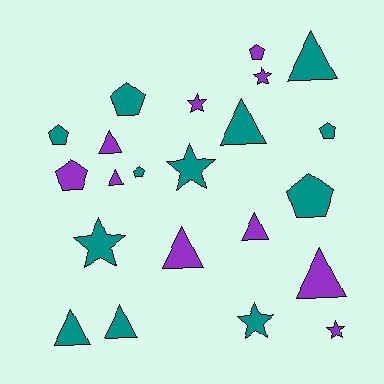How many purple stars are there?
There are 3 purple stars.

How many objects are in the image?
There are 22 objects.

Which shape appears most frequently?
Triangle, with 9 objects.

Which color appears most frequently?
Teal, with 12 objects.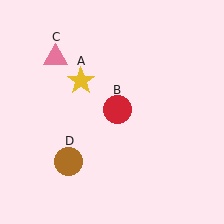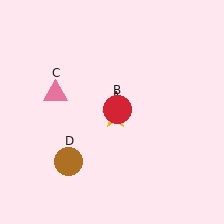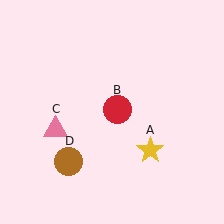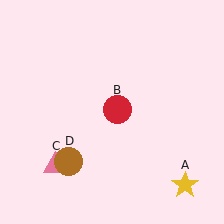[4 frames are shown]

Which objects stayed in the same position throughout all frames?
Red circle (object B) and brown circle (object D) remained stationary.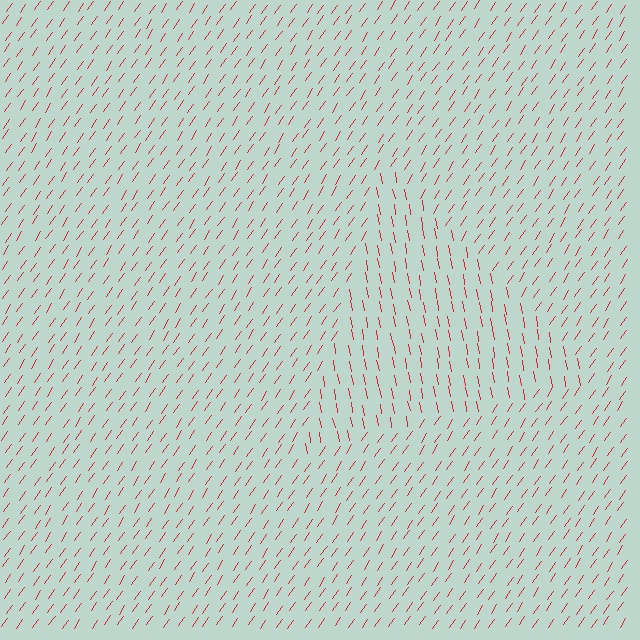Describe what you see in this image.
The image is filled with small red line segments. A triangle region in the image has lines oriented differently from the surrounding lines, creating a visible texture boundary.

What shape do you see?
I see a triangle.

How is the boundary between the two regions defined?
The boundary is defined purely by a change in line orientation (approximately 45 degrees difference). All lines are the same color and thickness.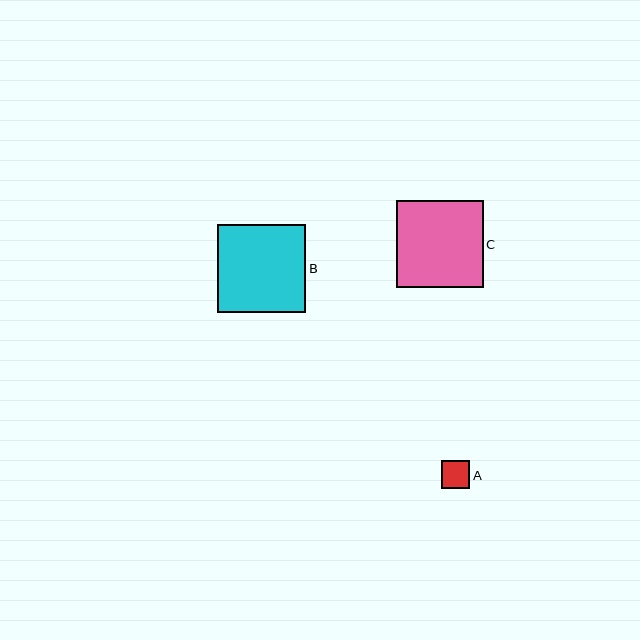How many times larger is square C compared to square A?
Square C is approximately 3.1 times the size of square A.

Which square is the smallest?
Square A is the smallest with a size of approximately 28 pixels.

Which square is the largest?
Square B is the largest with a size of approximately 88 pixels.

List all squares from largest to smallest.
From largest to smallest: B, C, A.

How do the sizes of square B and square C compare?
Square B and square C are approximately the same size.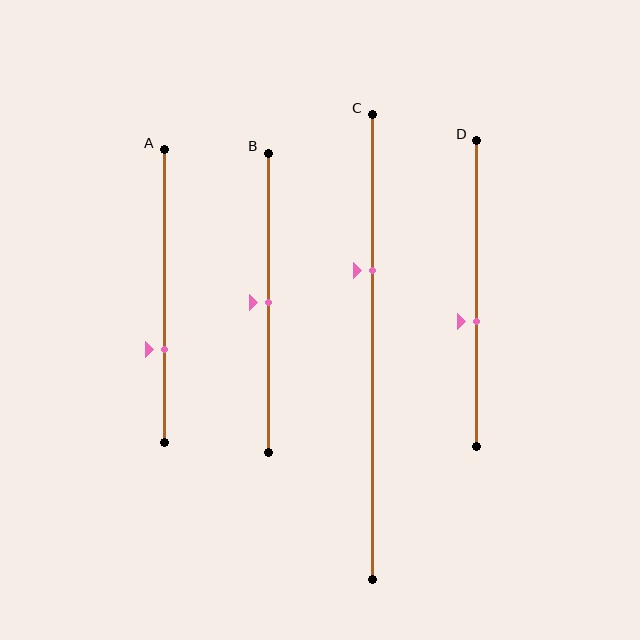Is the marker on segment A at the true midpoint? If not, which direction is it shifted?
No, the marker on segment A is shifted downward by about 18% of the segment length.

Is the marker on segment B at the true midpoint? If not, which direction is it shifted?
Yes, the marker on segment B is at the true midpoint.